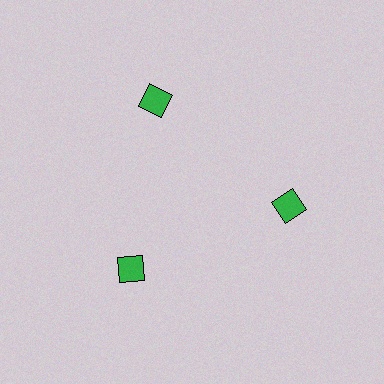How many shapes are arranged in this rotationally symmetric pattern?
There are 3 shapes, arranged in 3 groups of 1.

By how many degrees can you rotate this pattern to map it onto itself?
The pattern maps onto itself every 120 degrees of rotation.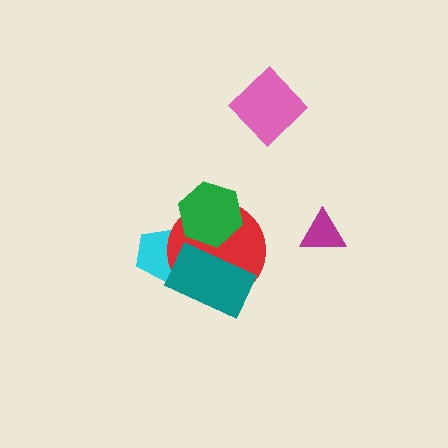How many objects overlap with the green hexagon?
1 object overlaps with the green hexagon.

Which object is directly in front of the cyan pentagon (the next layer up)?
The red circle is directly in front of the cyan pentagon.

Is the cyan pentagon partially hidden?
Yes, it is partially covered by another shape.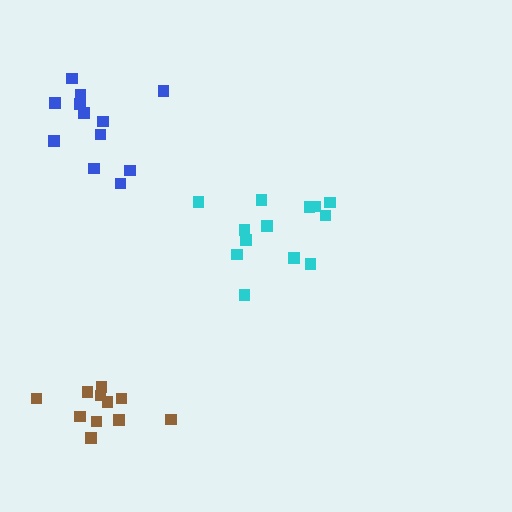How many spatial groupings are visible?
There are 3 spatial groupings.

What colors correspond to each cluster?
The clusters are colored: cyan, brown, blue.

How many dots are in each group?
Group 1: 13 dots, Group 2: 11 dots, Group 3: 13 dots (37 total).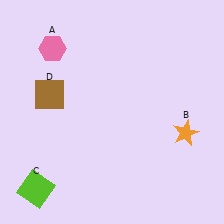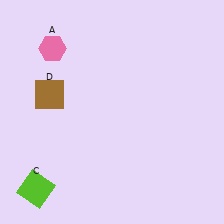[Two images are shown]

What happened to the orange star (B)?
The orange star (B) was removed in Image 2. It was in the bottom-right area of Image 1.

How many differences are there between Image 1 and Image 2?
There is 1 difference between the two images.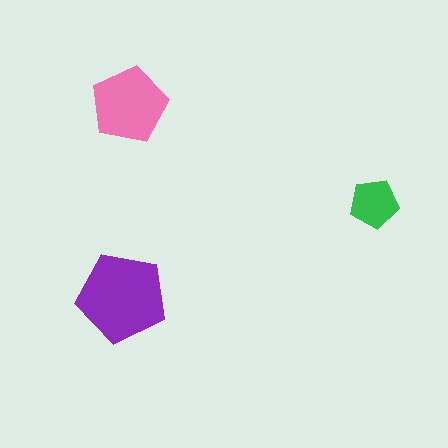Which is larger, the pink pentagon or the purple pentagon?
The purple one.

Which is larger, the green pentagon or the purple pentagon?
The purple one.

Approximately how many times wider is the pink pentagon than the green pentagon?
About 1.5 times wider.